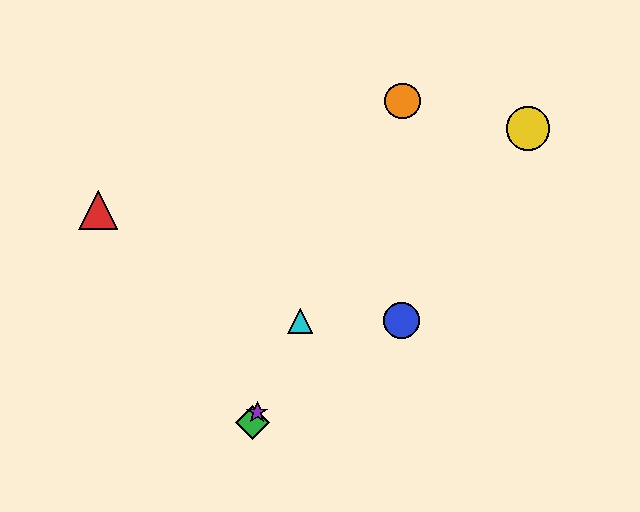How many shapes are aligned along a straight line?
4 shapes (the green diamond, the purple star, the orange circle, the cyan triangle) are aligned along a straight line.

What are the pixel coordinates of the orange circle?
The orange circle is at (402, 101).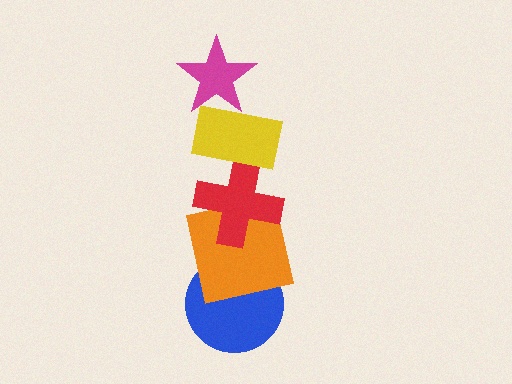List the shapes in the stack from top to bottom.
From top to bottom: the magenta star, the yellow rectangle, the red cross, the orange square, the blue circle.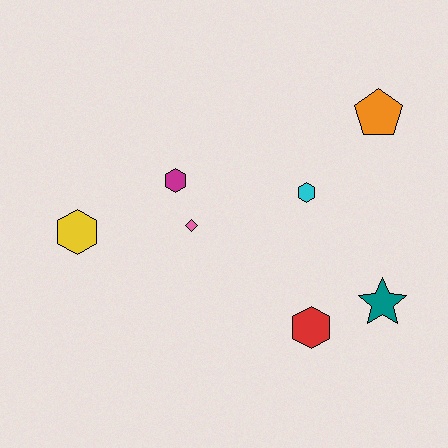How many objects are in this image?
There are 7 objects.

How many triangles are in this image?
There are no triangles.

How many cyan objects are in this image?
There is 1 cyan object.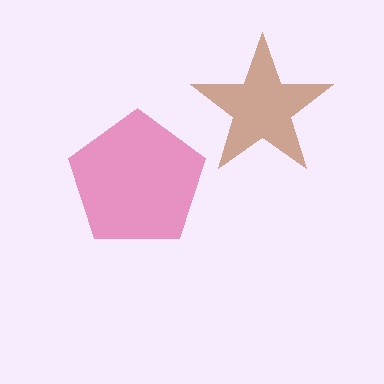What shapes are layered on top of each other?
The layered shapes are: a brown star, a pink pentagon.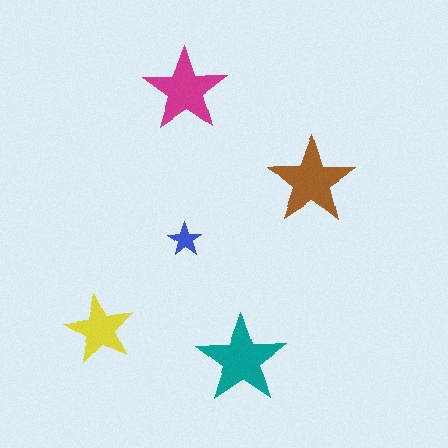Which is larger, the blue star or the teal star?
The teal one.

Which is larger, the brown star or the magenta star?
The brown one.